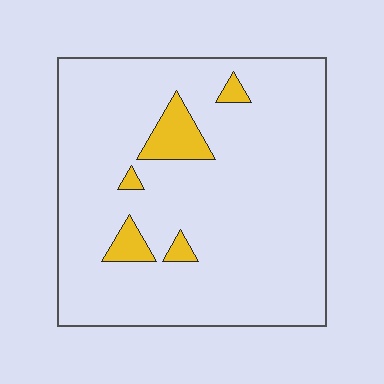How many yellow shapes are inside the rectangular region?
5.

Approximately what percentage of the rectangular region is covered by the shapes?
Approximately 10%.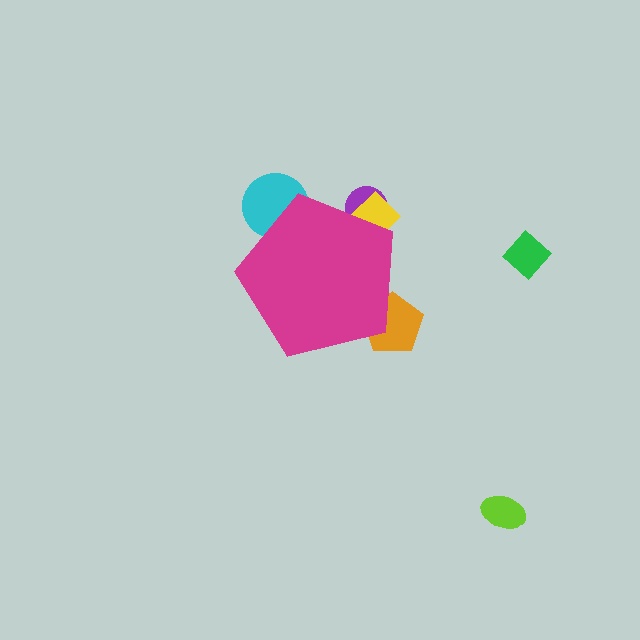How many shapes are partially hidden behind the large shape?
4 shapes are partially hidden.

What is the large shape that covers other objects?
A magenta pentagon.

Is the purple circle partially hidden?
Yes, the purple circle is partially hidden behind the magenta pentagon.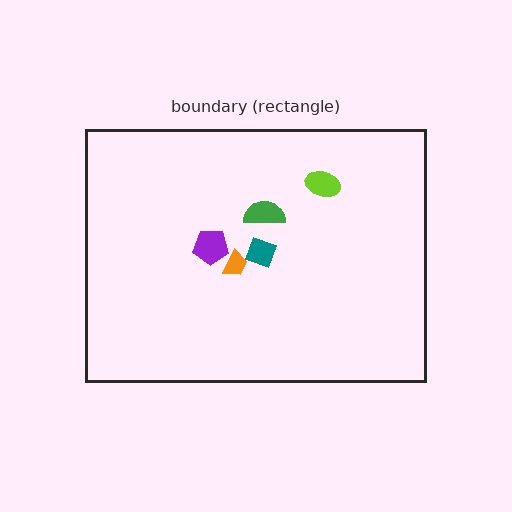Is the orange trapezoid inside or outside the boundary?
Inside.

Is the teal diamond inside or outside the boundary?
Inside.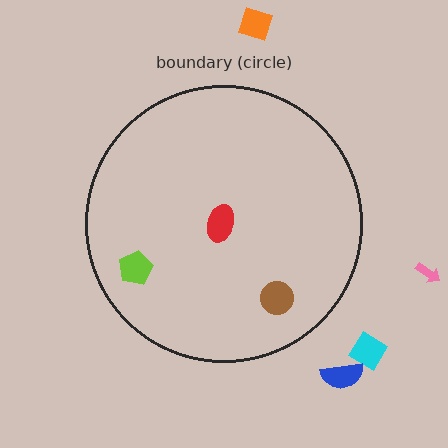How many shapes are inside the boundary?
3 inside, 4 outside.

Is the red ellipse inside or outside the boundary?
Inside.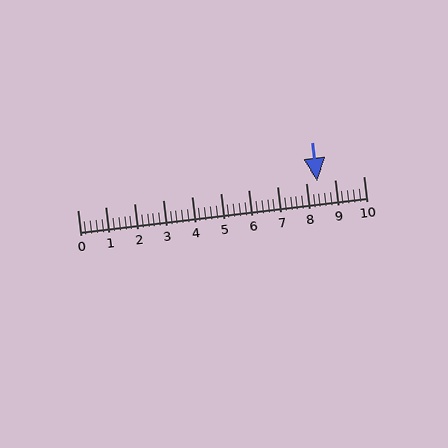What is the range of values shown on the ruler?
The ruler shows values from 0 to 10.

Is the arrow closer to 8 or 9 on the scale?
The arrow is closer to 8.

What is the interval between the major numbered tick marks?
The major tick marks are spaced 1 units apart.